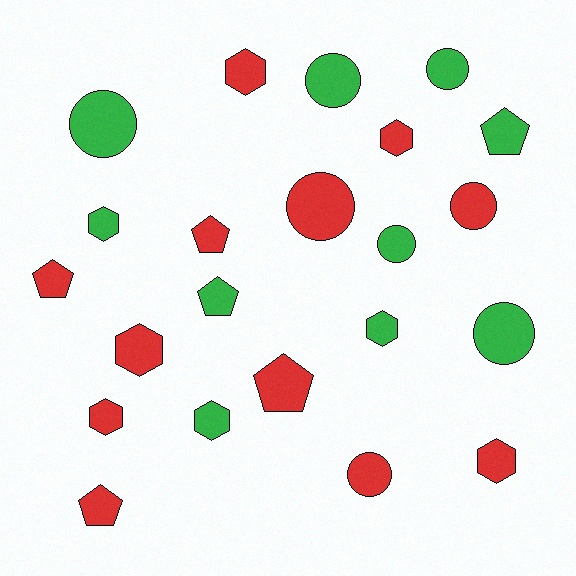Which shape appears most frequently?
Hexagon, with 8 objects.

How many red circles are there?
There are 3 red circles.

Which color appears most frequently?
Red, with 12 objects.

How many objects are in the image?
There are 22 objects.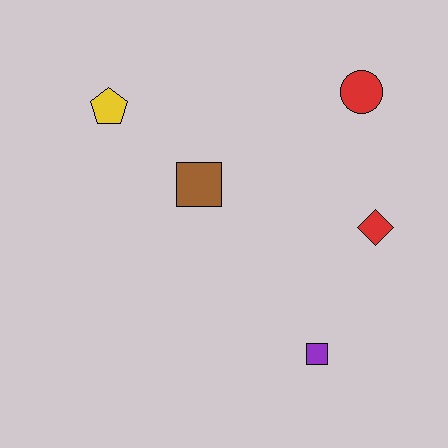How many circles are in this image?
There is 1 circle.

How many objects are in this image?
There are 5 objects.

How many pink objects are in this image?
There are no pink objects.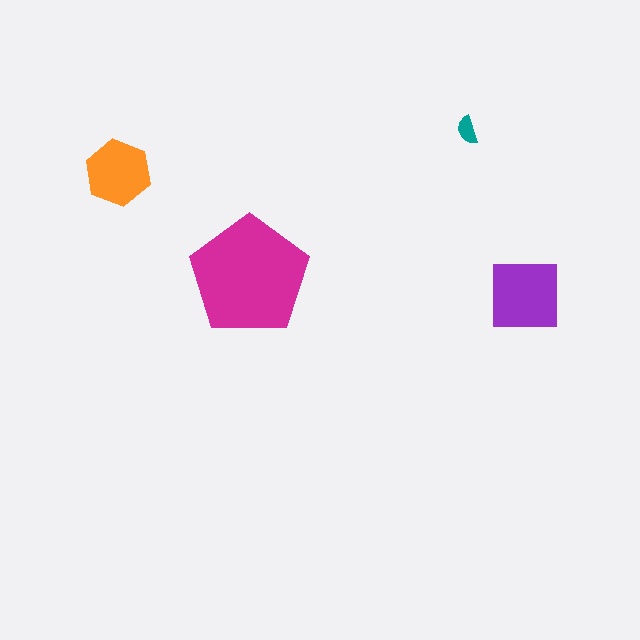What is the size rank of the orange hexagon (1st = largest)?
3rd.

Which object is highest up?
The teal semicircle is topmost.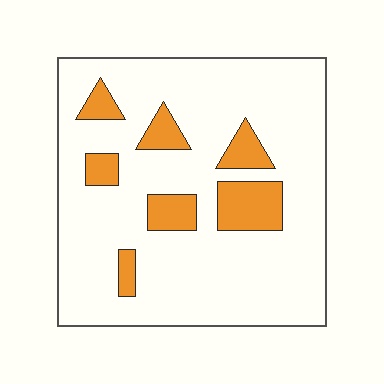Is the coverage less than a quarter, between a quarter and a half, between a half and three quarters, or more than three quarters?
Less than a quarter.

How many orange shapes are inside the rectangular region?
7.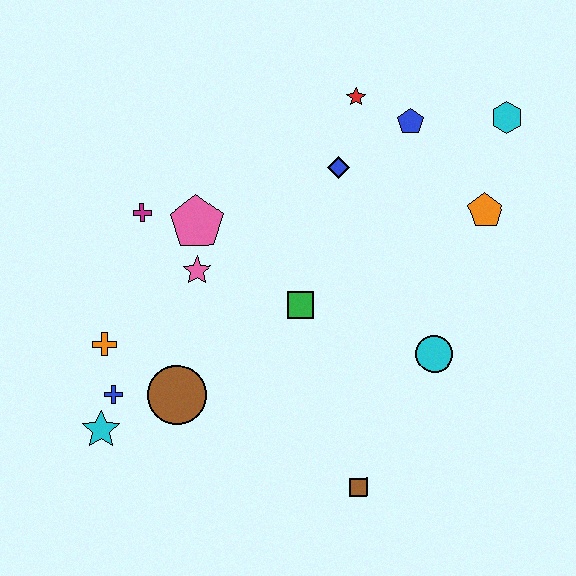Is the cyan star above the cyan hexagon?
No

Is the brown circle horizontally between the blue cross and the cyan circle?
Yes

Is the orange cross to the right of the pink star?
No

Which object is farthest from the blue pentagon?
The cyan star is farthest from the blue pentagon.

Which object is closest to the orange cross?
The blue cross is closest to the orange cross.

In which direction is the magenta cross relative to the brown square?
The magenta cross is above the brown square.